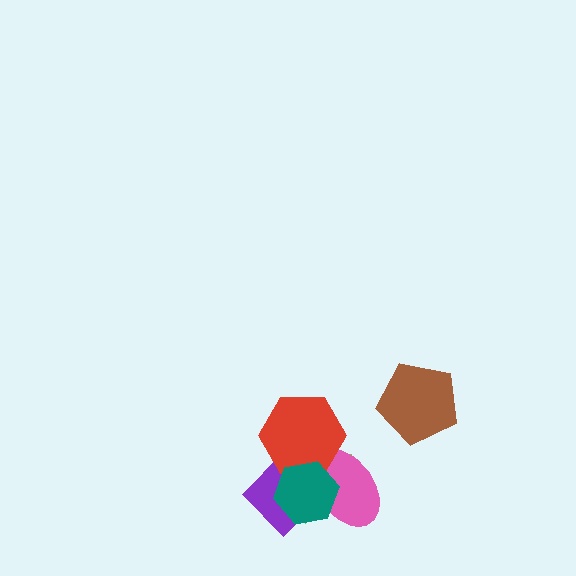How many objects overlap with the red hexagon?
4 objects overlap with the red hexagon.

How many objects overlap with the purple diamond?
4 objects overlap with the purple diamond.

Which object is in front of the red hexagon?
The teal hexagon is in front of the red hexagon.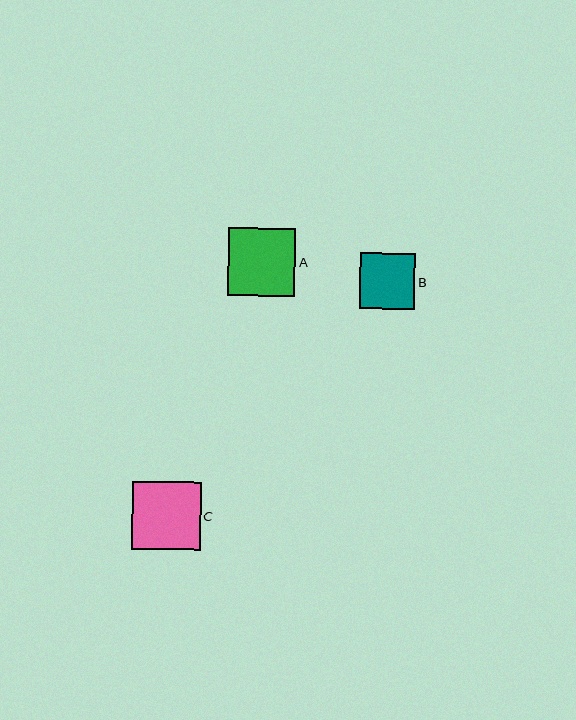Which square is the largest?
Square C is the largest with a size of approximately 69 pixels.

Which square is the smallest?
Square B is the smallest with a size of approximately 55 pixels.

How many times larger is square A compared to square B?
Square A is approximately 1.2 times the size of square B.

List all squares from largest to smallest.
From largest to smallest: C, A, B.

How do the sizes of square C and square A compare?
Square C and square A are approximately the same size.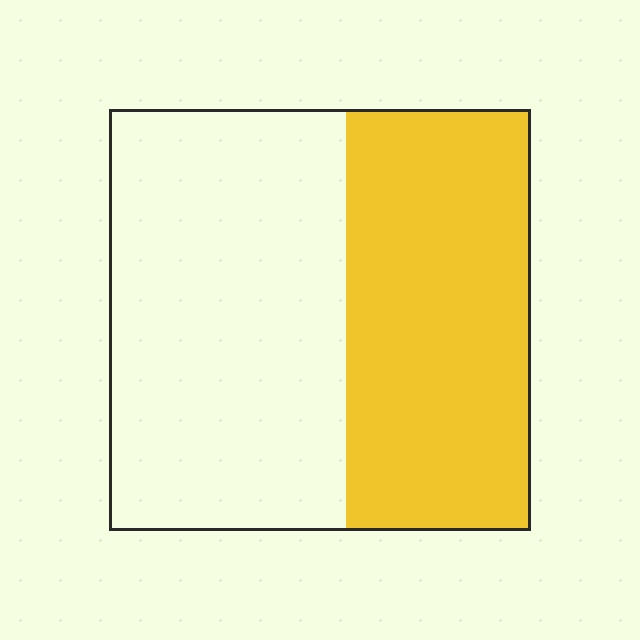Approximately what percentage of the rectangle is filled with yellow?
Approximately 45%.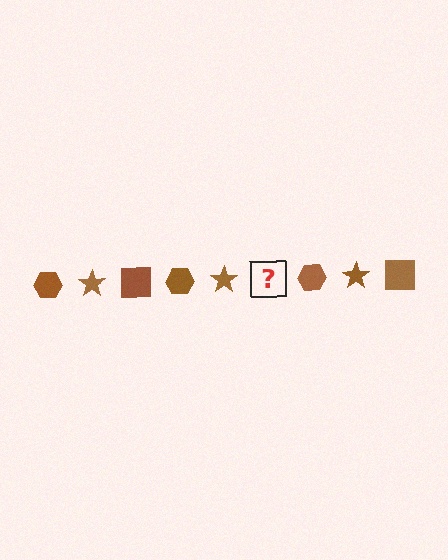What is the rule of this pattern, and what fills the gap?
The rule is that the pattern cycles through hexagon, star, square shapes in brown. The gap should be filled with a brown square.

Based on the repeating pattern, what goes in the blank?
The blank should be a brown square.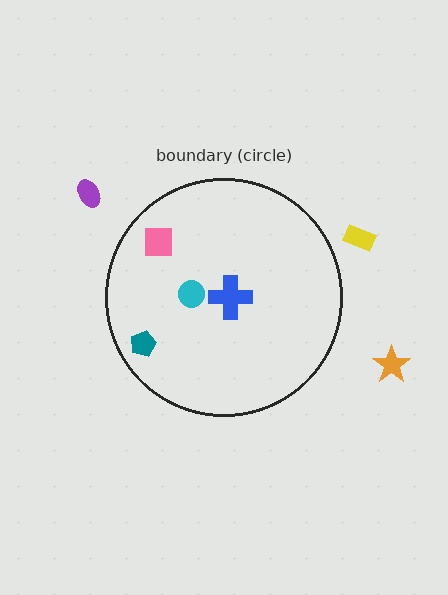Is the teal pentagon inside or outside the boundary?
Inside.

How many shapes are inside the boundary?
4 inside, 3 outside.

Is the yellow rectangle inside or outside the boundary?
Outside.